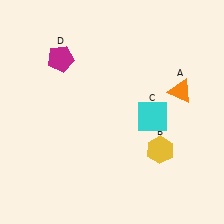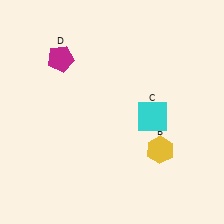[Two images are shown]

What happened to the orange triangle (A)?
The orange triangle (A) was removed in Image 2. It was in the top-right area of Image 1.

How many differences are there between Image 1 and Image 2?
There is 1 difference between the two images.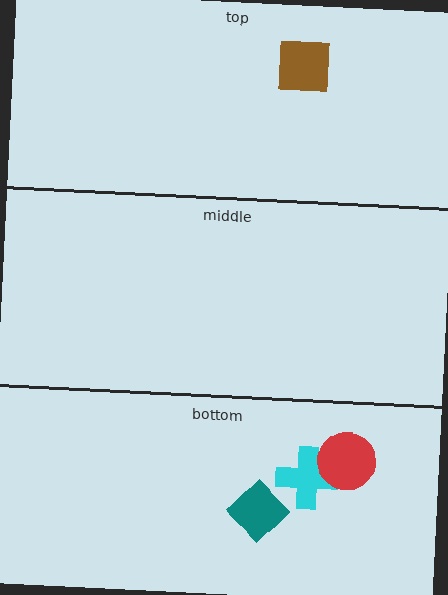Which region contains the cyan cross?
The bottom region.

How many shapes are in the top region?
1.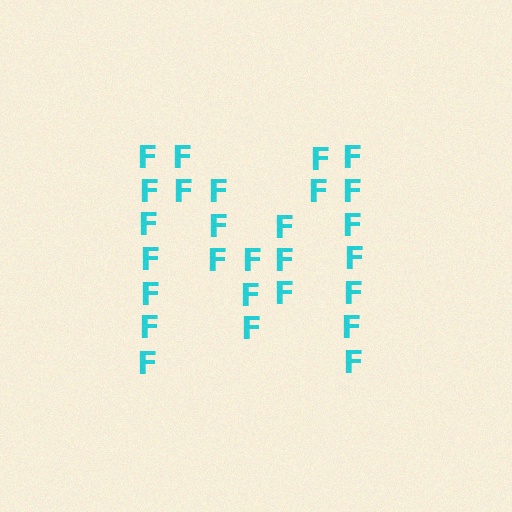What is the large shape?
The large shape is the letter M.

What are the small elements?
The small elements are letter F's.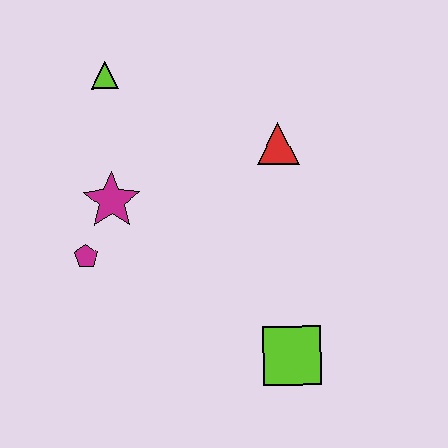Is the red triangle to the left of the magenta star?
No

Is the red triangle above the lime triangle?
No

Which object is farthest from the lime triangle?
The lime square is farthest from the lime triangle.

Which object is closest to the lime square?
The red triangle is closest to the lime square.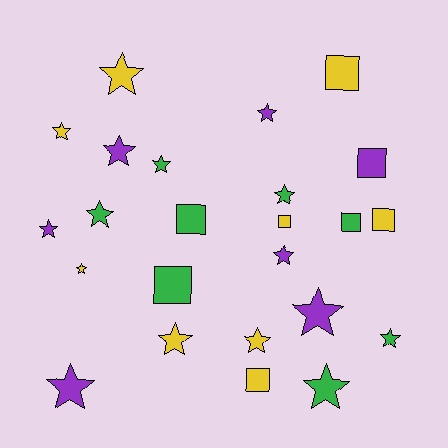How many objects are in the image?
There are 24 objects.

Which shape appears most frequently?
Star, with 16 objects.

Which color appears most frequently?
Yellow, with 9 objects.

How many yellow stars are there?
There are 5 yellow stars.